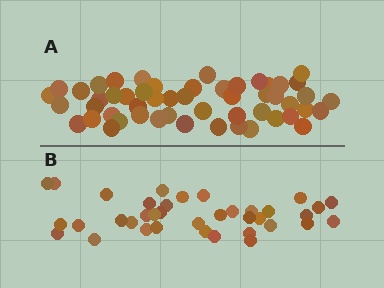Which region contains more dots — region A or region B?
Region A (the top region) has more dots.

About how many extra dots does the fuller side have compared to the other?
Region A has approximately 15 more dots than region B.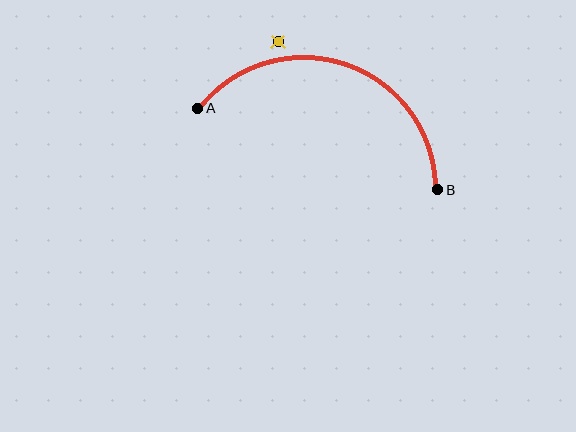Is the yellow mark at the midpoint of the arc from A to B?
No — the yellow mark does not lie on the arc at all. It sits slightly outside the curve.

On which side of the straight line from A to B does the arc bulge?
The arc bulges above the straight line connecting A and B.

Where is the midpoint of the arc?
The arc midpoint is the point on the curve farthest from the straight line joining A and B. It sits above that line.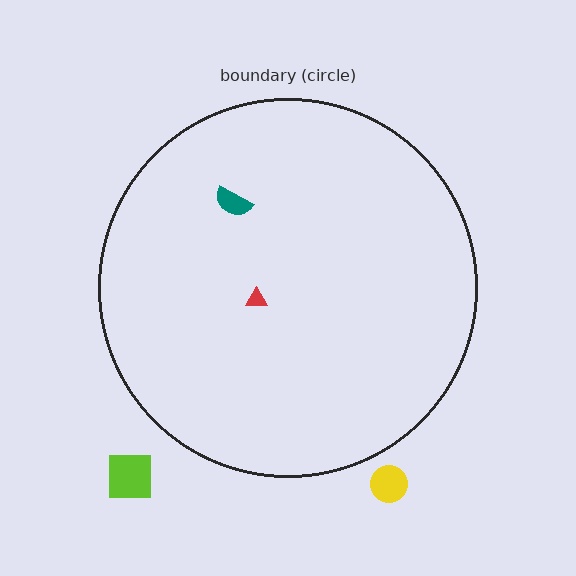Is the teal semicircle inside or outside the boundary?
Inside.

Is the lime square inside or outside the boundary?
Outside.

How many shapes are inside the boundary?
2 inside, 2 outside.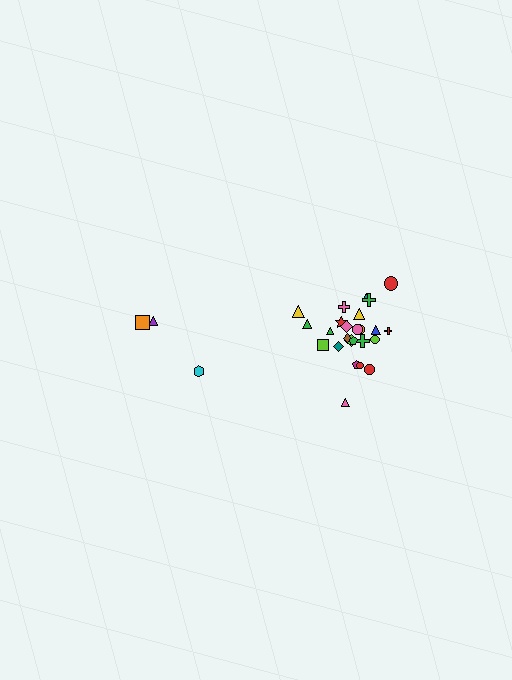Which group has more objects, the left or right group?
The right group.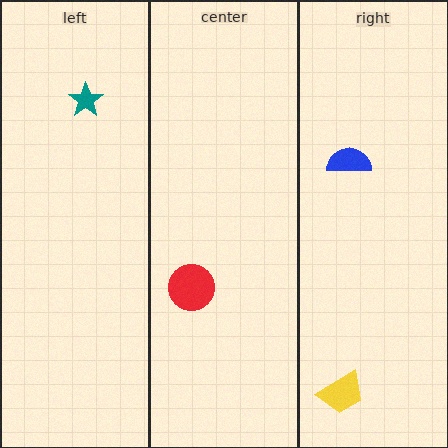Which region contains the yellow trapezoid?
The right region.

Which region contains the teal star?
The left region.